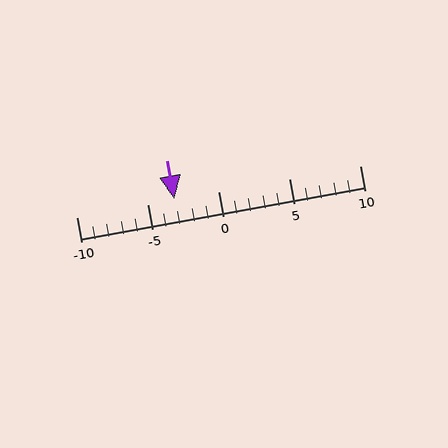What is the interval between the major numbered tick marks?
The major tick marks are spaced 5 units apart.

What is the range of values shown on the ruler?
The ruler shows values from -10 to 10.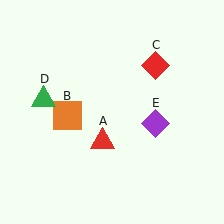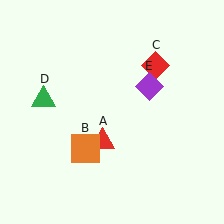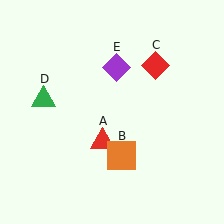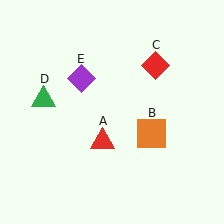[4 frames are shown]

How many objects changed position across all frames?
2 objects changed position: orange square (object B), purple diamond (object E).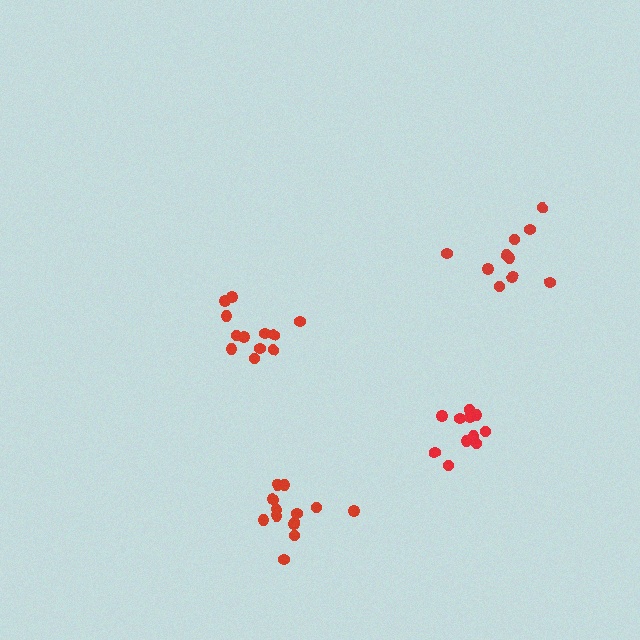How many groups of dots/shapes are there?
There are 4 groups.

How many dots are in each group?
Group 1: 11 dots, Group 2: 12 dots, Group 3: 13 dots, Group 4: 11 dots (47 total).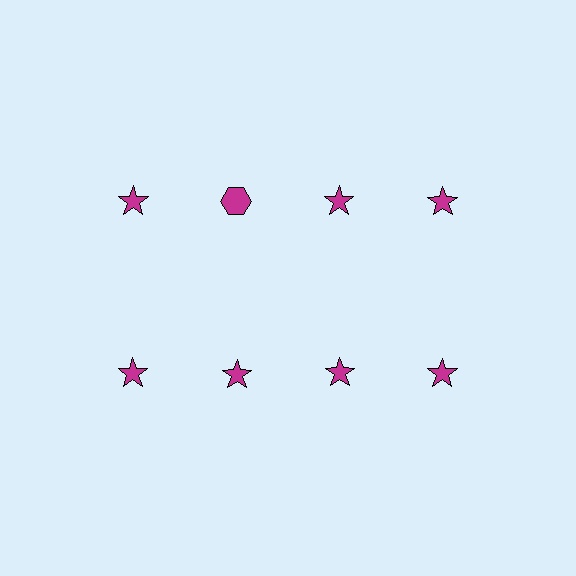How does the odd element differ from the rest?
It has a different shape: hexagon instead of star.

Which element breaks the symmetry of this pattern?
The magenta hexagon in the top row, second from left column breaks the symmetry. All other shapes are magenta stars.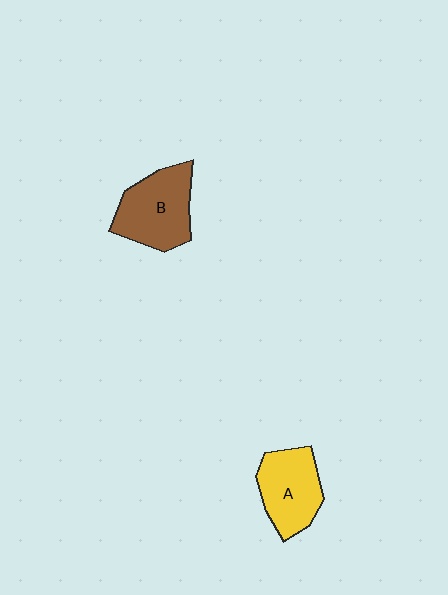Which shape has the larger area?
Shape B (brown).